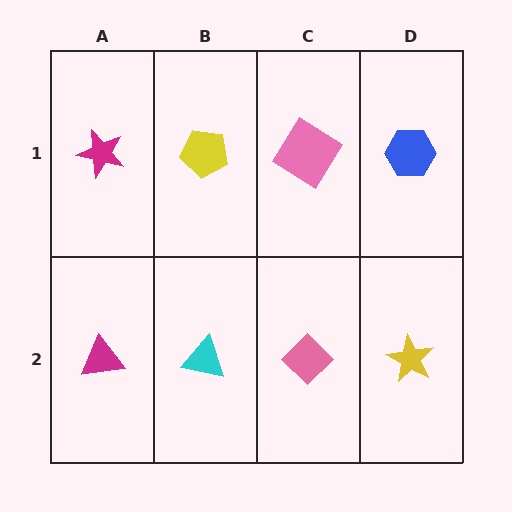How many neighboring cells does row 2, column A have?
2.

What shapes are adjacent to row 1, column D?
A yellow star (row 2, column D), a pink diamond (row 1, column C).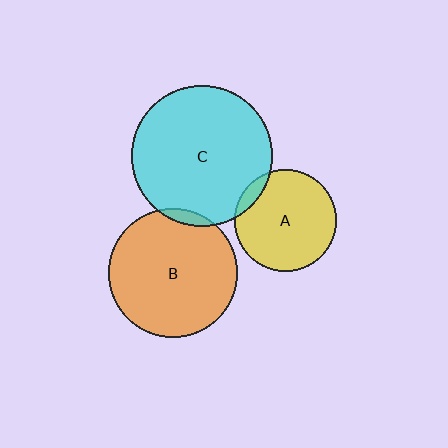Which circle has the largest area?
Circle C (cyan).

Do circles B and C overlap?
Yes.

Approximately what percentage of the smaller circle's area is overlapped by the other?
Approximately 5%.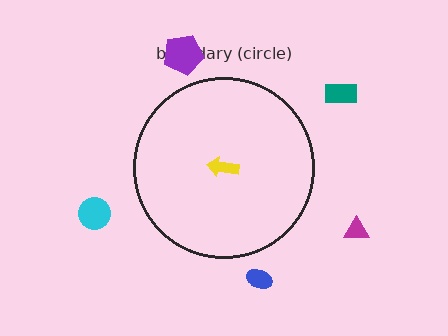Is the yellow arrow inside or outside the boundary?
Inside.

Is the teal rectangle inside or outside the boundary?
Outside.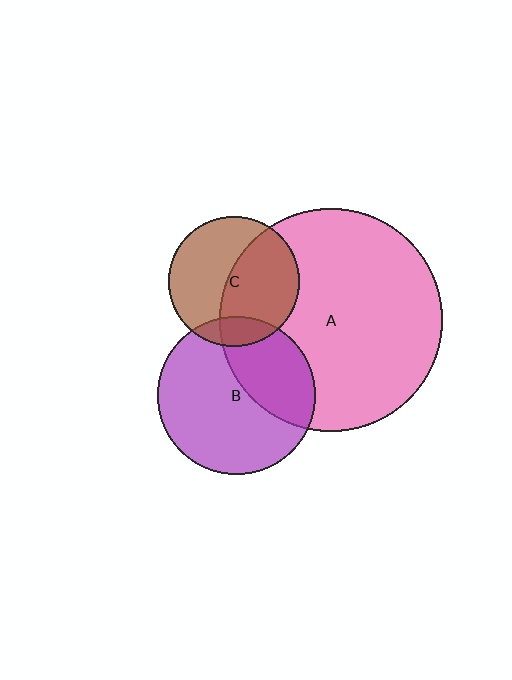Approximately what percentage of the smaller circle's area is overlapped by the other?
Approximately 35%.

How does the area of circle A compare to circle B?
Approximately 2.0 times.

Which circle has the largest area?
Circle A (pink).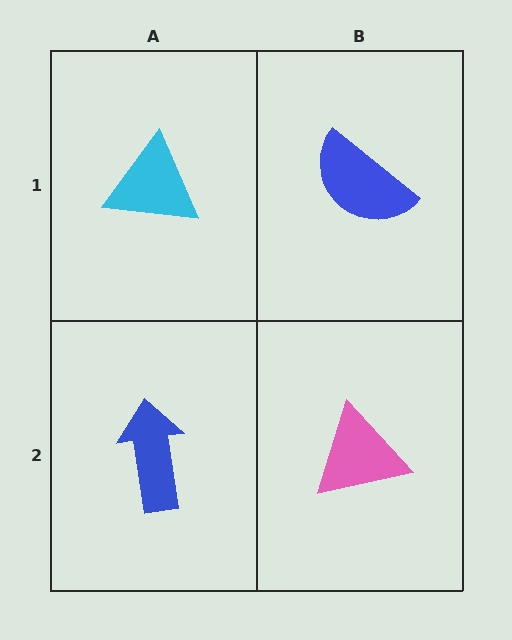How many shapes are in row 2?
2 shapes.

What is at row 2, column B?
A pink triangle.